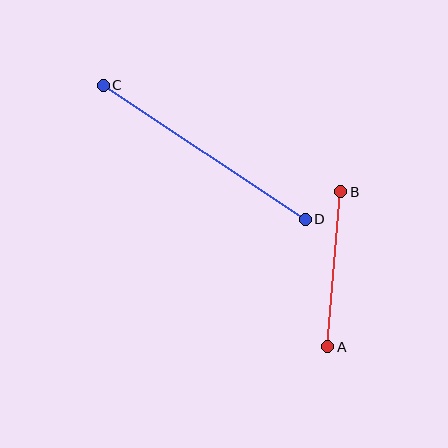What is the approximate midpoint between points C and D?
The midpoint is at approximately (204, 152) pixels.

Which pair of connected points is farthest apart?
Points C and D are farthest apart.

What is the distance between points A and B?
The distance is approximately 155 pixels.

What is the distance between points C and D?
The distance is approximately 243 pixels.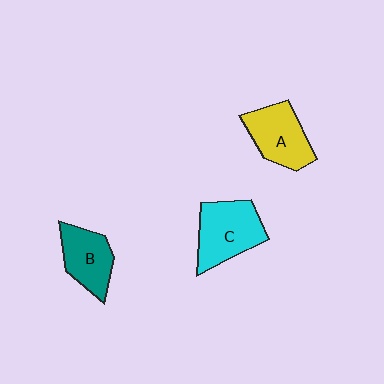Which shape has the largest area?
Shape C (cyan).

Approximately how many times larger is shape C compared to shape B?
Approximately 1.3 times.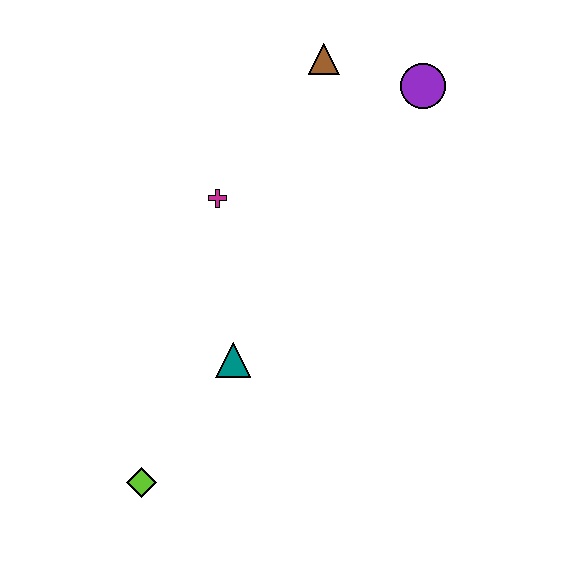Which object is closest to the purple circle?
The brown triangle is closest to the purple circle.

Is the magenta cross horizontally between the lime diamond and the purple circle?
Yes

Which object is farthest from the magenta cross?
The lime diamond is farthest from the magenta cross.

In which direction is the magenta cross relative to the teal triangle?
The magenta cross is above the teal triangle.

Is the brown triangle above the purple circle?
Yes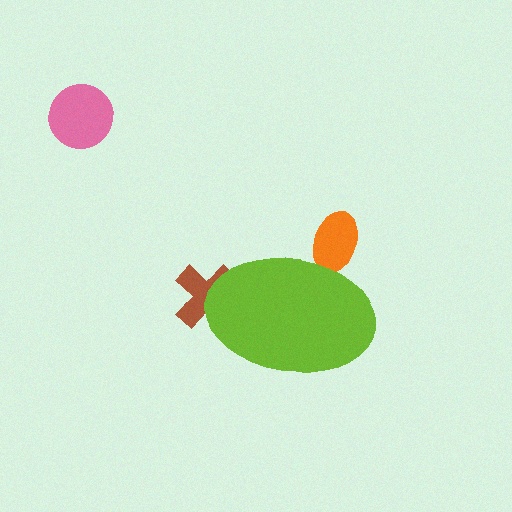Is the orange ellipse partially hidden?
Yes, the orange ellipse is partially hidden behind the lime ellipse.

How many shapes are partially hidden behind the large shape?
2 shapes are partially hidden.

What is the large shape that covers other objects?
A lime ellipse.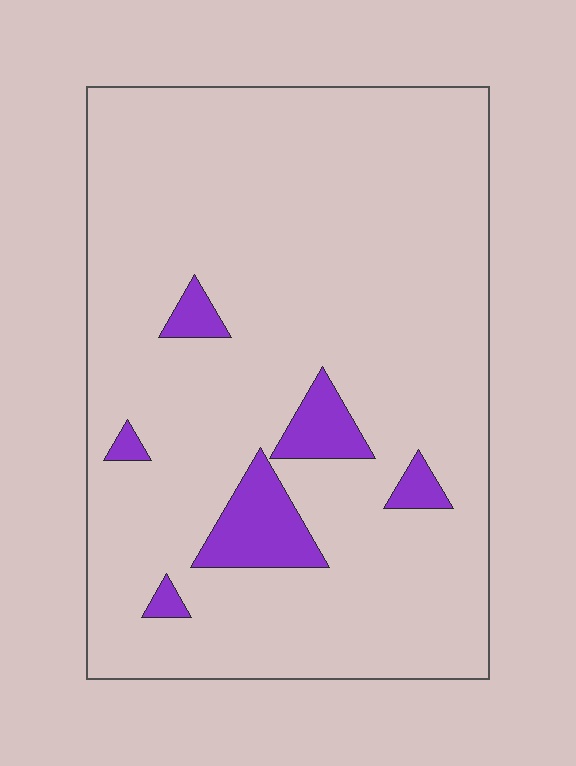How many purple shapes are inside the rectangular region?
6.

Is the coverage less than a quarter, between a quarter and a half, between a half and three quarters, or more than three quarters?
Less than a quarter.